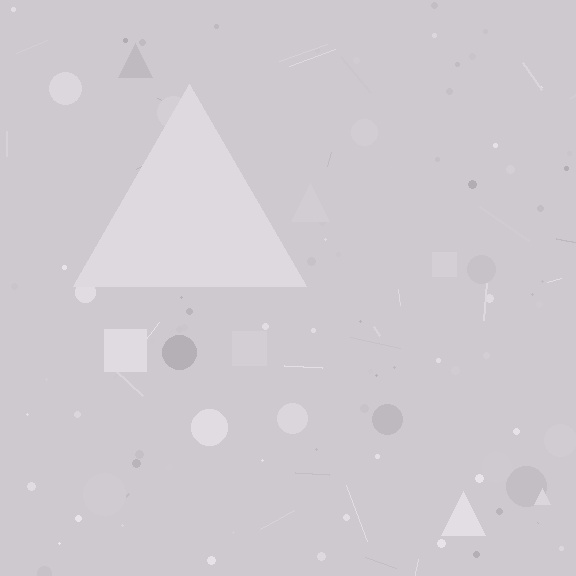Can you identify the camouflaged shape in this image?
The camouflaged shape is a triangle.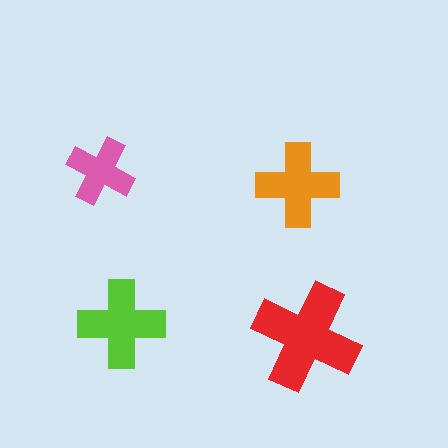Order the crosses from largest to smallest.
the red one, the lime one, the orange one, the pink one.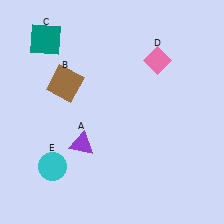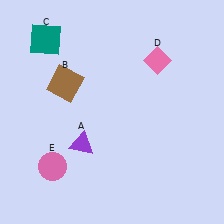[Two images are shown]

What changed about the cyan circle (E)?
In Image 1, E is cyan. In Image 2, it changed to pink.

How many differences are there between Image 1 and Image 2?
There is 1 difference between the two images.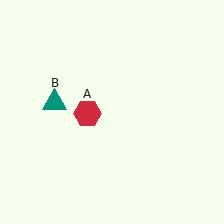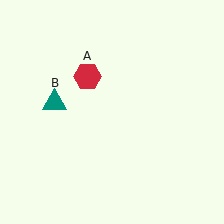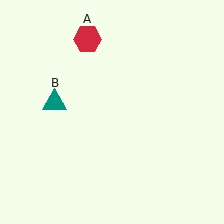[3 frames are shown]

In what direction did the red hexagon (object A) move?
The red hexagon (object A) moved up.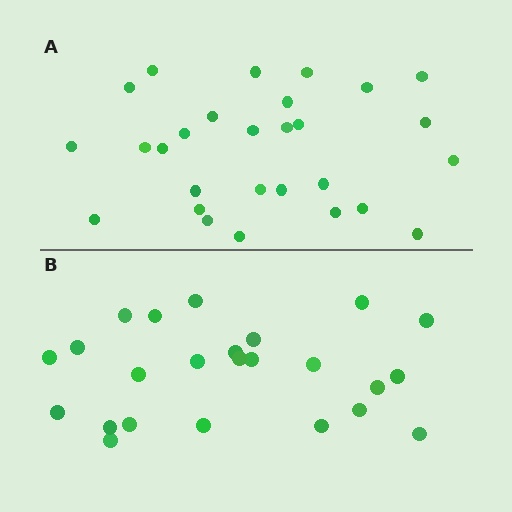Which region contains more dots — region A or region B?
Region A (the top region) has more dots.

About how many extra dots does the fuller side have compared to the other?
Region A has about 4 more dots than region B.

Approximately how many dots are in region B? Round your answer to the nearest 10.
About 20 dots. (The exact count is 24, which rounds to 20.)